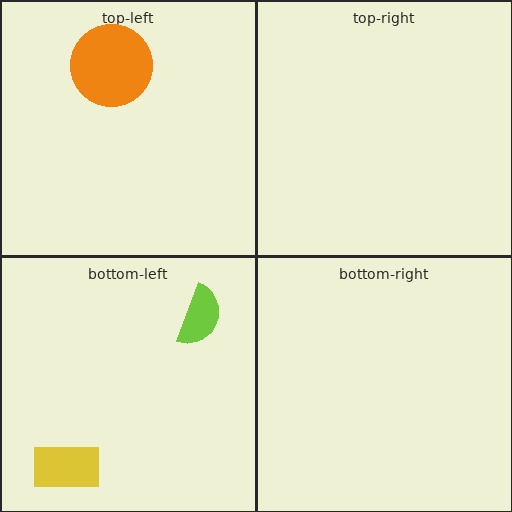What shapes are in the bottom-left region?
The yellow rectangle, the lime semicircle.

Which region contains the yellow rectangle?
The bottom-left region.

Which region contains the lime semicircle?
The bottom-left region.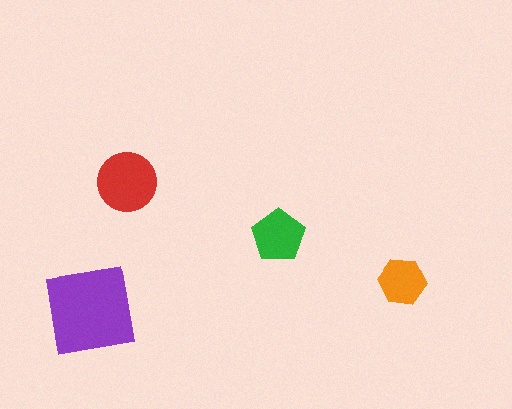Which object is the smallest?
The orange hexagon.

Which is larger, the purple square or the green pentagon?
The purple square.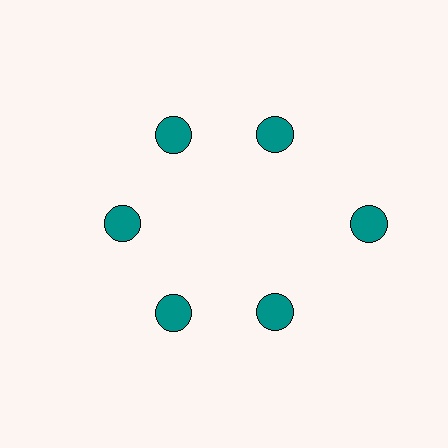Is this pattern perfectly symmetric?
No. The 6 teal circles are arranged in a ring, but one element near the 3 o'clock position is pushed outward from the center, breaking the 6-fold rotational symmetry.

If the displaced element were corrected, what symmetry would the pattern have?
It would have 6-fold rotational symmetry — the pattern would map onto itself every 60 degrees.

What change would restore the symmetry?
The symmetry would be restored by moving it inward, back onto the ring so that all 6 circles sit at equal angles and equal distance from the center.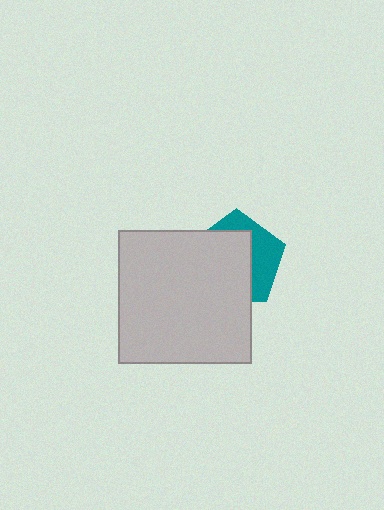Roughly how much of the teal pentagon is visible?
A small part of it is visible (roughly 38%).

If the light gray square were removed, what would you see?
You would see the complete teal pentagon.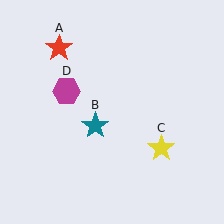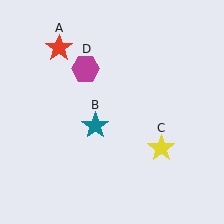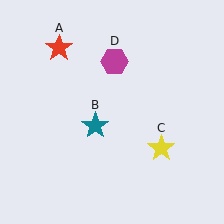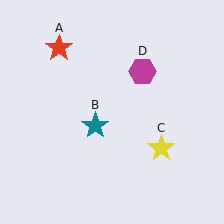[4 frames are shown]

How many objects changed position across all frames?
1 object changed position: magenta hexagon (object D).